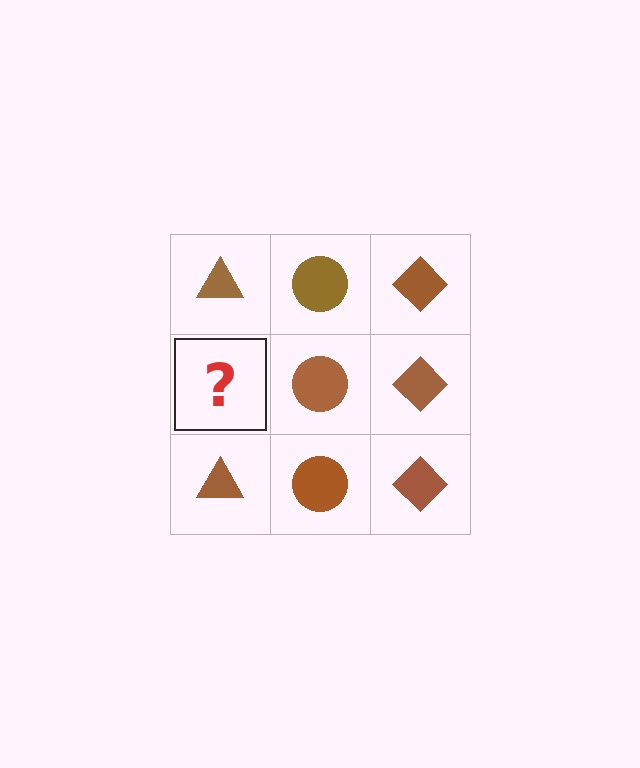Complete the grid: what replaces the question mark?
The question mark should be replaced with a brown triangle.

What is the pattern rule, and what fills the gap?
The rule is that each column has a consistent shape. The gap should be filled with a brown triangle.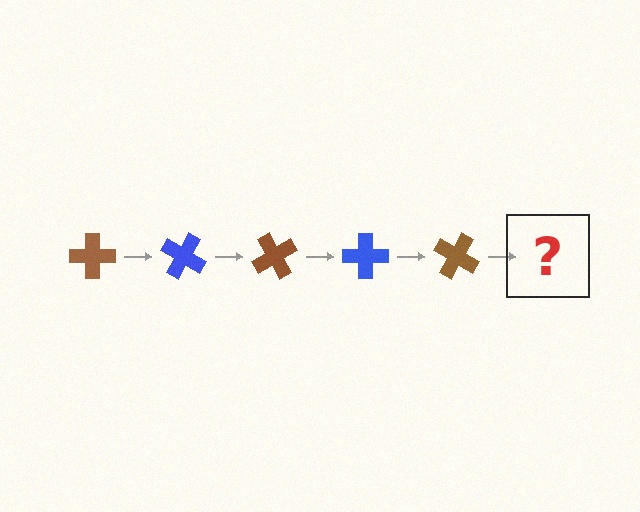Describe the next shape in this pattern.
It should be a blue cross, rotated 150 degrees from the start.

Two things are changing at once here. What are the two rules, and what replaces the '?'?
The two rules are that it rotates 30 degrees each step and the color cycles through brown and blue. The '?' should be a blue cross, rotated 150 degrees from the start.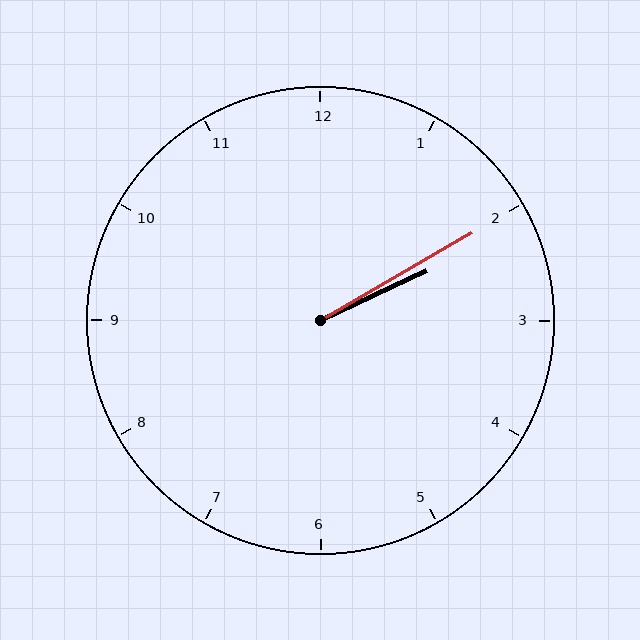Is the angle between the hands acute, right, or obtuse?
It is acute.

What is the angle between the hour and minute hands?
Approximately 5 degrees.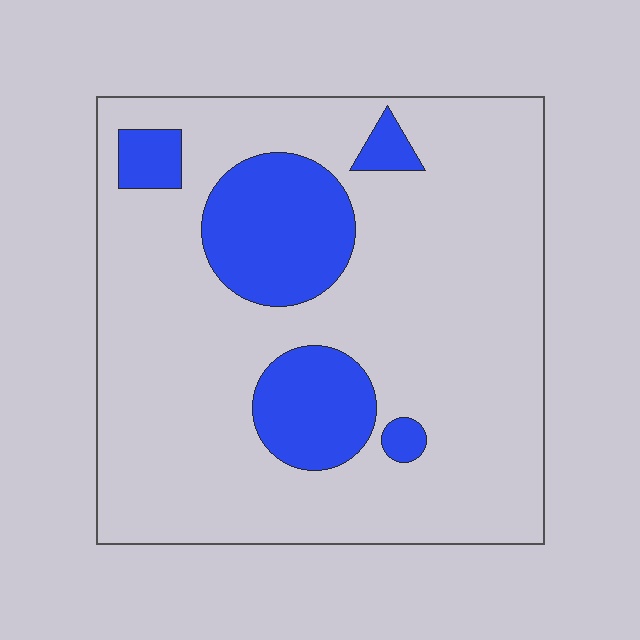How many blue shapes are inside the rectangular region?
5.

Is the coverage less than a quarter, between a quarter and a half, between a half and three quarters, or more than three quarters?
Less than a quarter.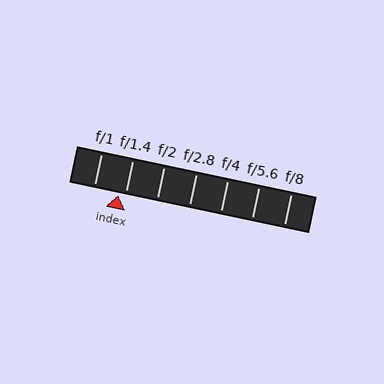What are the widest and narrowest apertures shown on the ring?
The widest aperture shown is f/1 and the narrowest is f/8.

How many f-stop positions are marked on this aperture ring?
There are 7 f-stop positions marked.